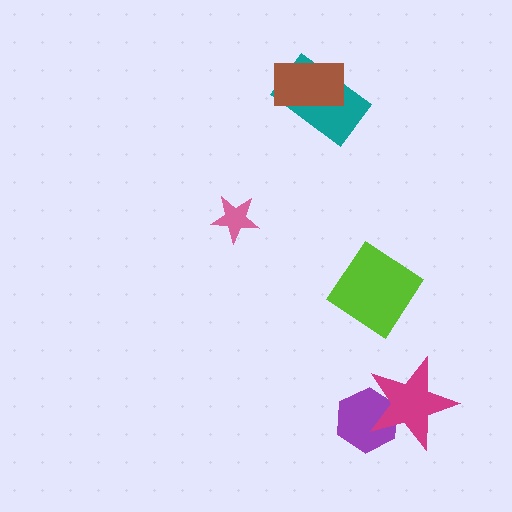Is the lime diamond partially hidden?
No, no other shape covers it.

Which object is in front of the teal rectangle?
The brown rectangle is in front of the teal rectangle.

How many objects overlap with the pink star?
0 objects overlap with the pink star.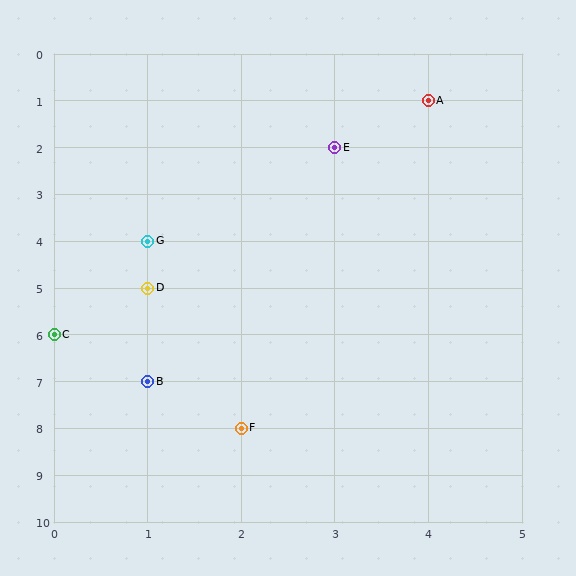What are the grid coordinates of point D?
Point D is at grid coordinates (1, 5).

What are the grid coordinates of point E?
Point E is at grid coordinates (3, 2).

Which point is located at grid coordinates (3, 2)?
Point E is at (3, 2).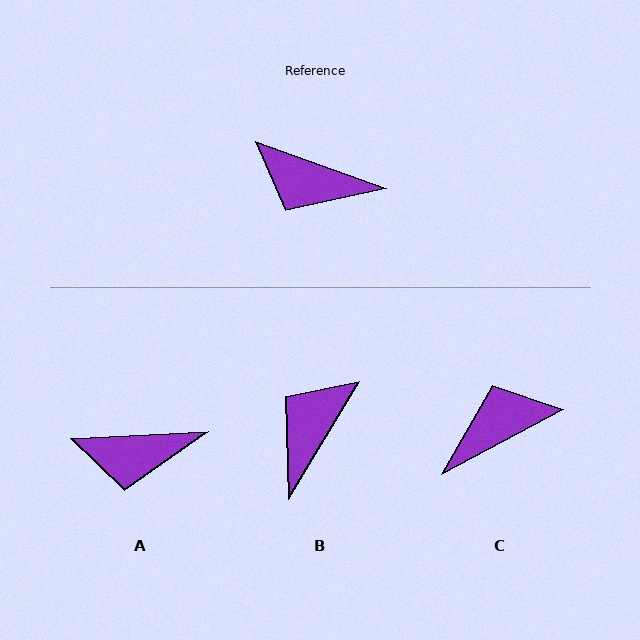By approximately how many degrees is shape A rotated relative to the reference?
Approximately 23 degrees counter-clockwise.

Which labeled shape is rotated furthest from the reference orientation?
C, about 132 degrees away.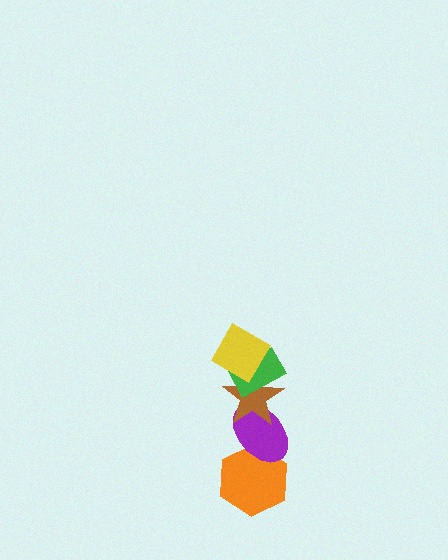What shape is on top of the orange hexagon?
The purple ellipse is on top of the orange hexagon.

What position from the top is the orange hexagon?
The orange hexagon is 5th from the top.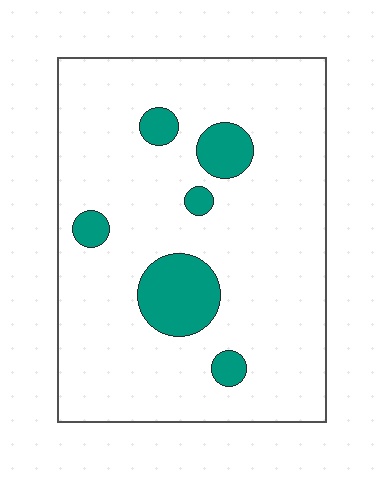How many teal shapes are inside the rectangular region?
6.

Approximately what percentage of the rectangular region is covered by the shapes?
Approximately 10%.